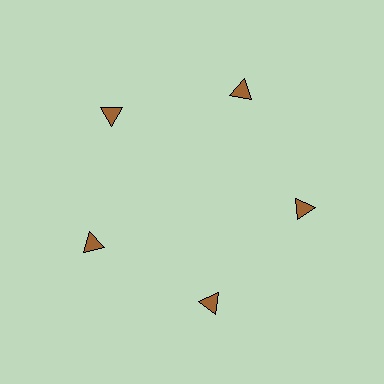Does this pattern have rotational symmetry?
Yes, this pattern has 5-fold rotational symmetry. It looks the same after rotating 72 degrees around the center.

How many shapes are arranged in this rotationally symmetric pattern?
There are 5 shapes, arranged in 5 groups of 1.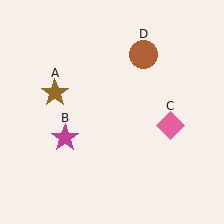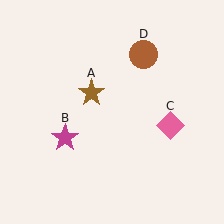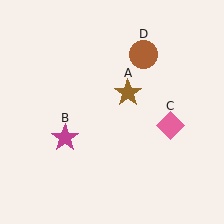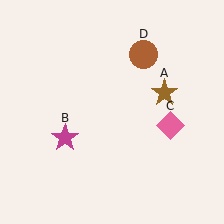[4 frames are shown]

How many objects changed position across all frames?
1 object changed position: brown star (object A).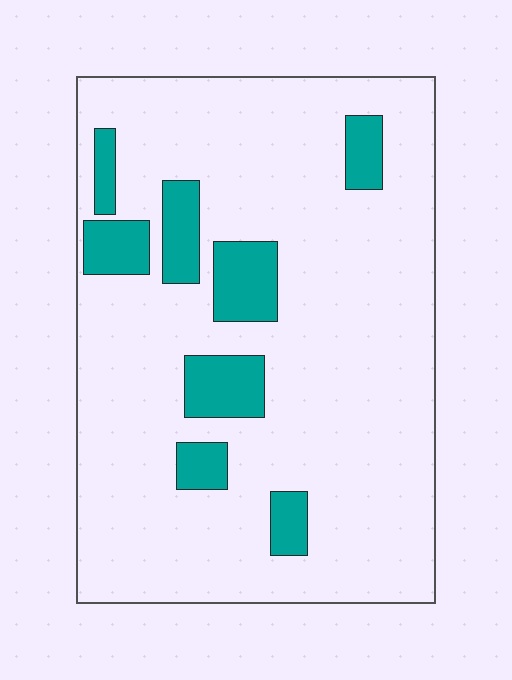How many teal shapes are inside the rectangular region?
8.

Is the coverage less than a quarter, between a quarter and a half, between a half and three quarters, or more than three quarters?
Less than a quarter.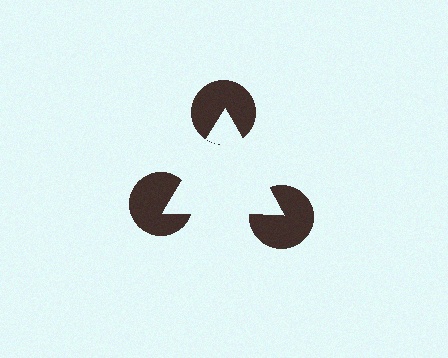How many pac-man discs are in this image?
There are 3 — one at each vertex of the illusory triangle.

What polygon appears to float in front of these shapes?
An illusory triangle — its edges are inferred from the aligned wedge cuts in the pac-man discs, not physically drawn.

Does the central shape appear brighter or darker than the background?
It typically appears slightly brighter than the background, even though no actual brightness change is drawn.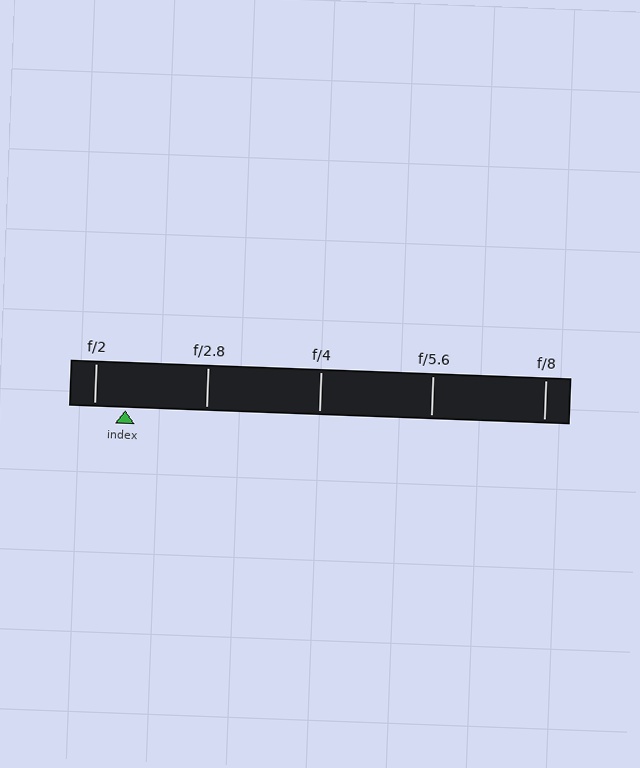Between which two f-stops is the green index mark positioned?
The index mark is between f/2 and f/2.8.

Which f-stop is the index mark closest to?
The index mark is closest to f/2.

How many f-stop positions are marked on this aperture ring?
There are 5 f-stop positions marked.